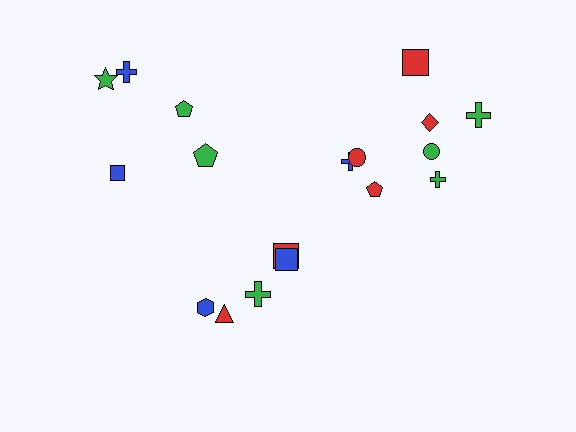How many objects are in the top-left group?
There are 5 objects.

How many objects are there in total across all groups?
There are 18 objects.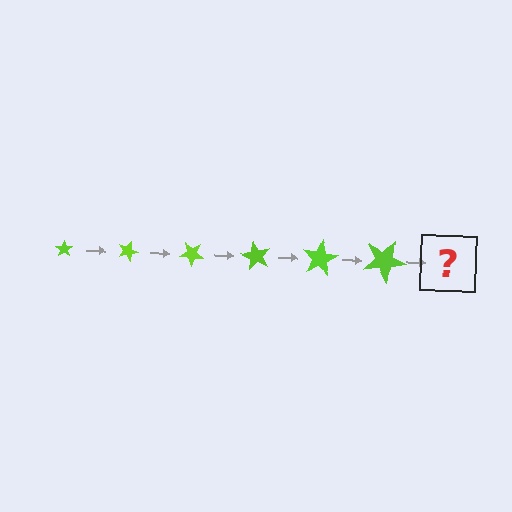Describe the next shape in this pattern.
It should be a star, larger than the previous one and rotated 120 degrees from the start.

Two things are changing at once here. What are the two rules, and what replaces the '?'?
The two rules are that the star grows larger each step and it rotates 20 degrees each step. The '?' should be a star, larger than the previous one and rotated 120 degrees from the start.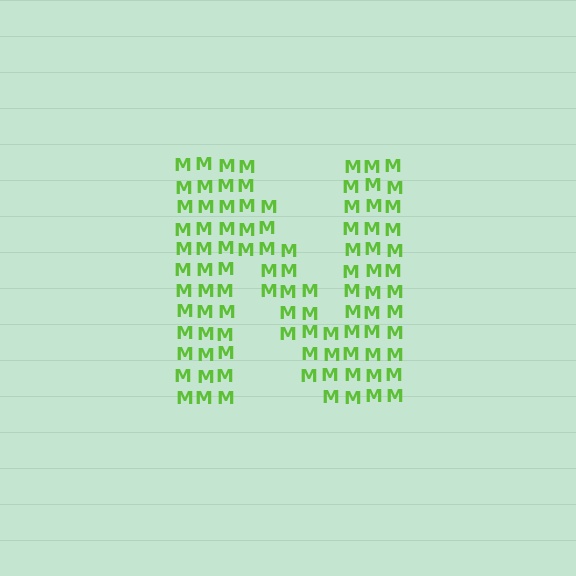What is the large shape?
The large shape is the letter N.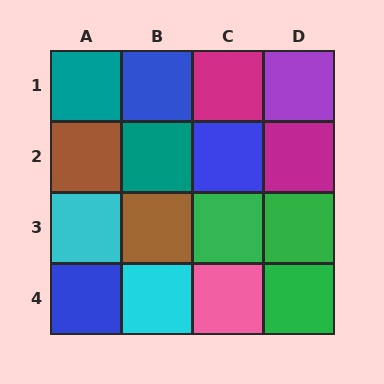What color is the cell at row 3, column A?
Cyan.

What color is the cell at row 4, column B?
Cyan.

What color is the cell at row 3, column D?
Green.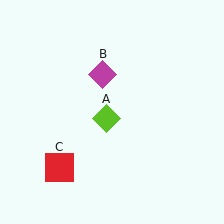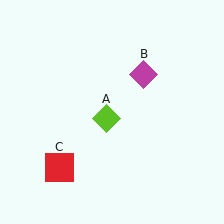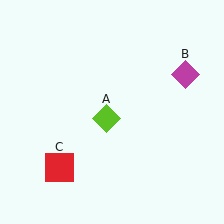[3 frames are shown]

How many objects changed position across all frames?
1 object changed position: magenta diamond (object B).